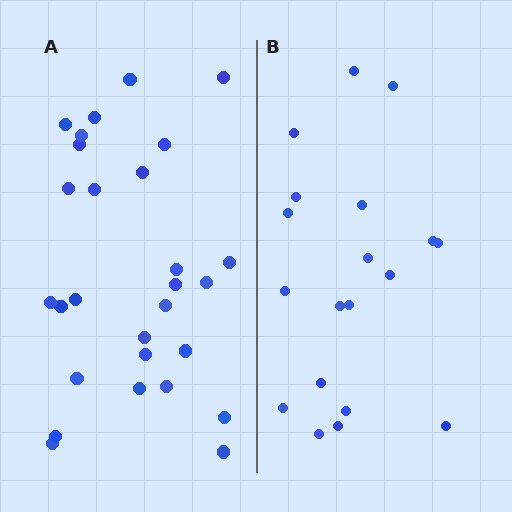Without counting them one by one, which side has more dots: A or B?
Region A (the left region) has more dots.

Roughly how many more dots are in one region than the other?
Region A has roughly 8 or so more dots than region B.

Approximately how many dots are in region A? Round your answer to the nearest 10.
About 30 dots. (The exact count is 28, which rounds to 30.)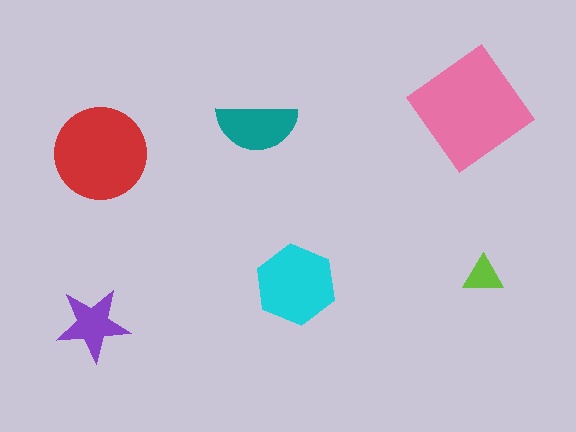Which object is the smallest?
The lime triangle.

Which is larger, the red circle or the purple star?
The red circle.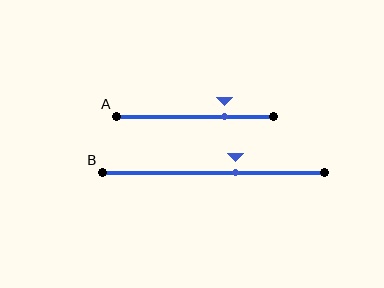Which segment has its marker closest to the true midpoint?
Segment B has its marker closest to the true midpoint.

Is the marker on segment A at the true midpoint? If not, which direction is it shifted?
No, the marker on segment A is shifted to the right by about 18% of the segment length.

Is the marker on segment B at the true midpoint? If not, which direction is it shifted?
No, the marker on segment B is shifted to the right by about 10% of the segment length.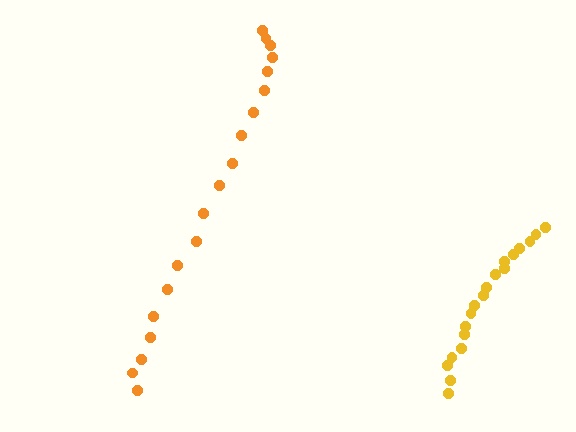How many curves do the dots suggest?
There are 2 distinct paths.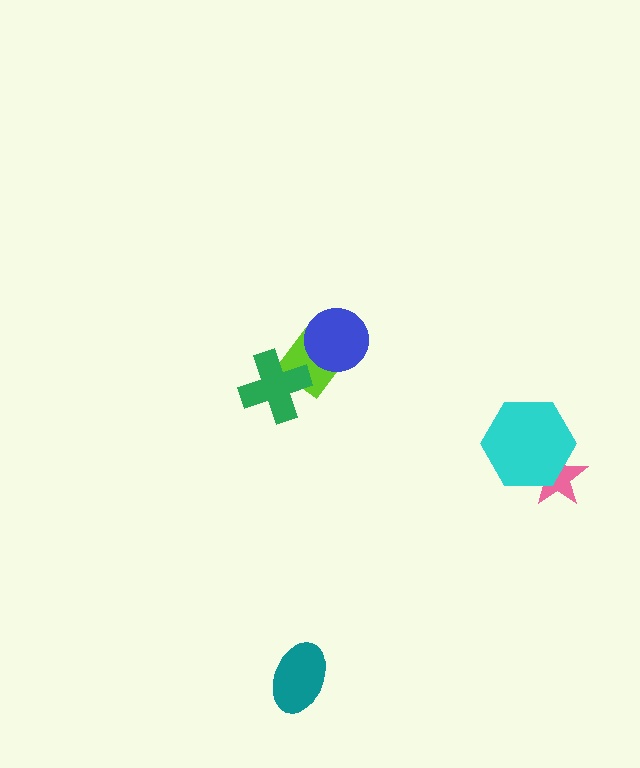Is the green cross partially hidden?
No, no other shape covers it.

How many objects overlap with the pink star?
1 object overlaps with the pink star.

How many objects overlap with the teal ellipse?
0 objects overlap with the teal ellipse.